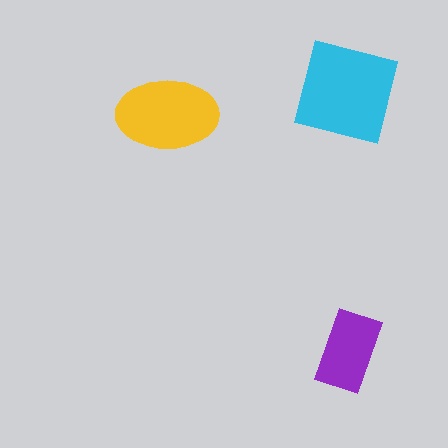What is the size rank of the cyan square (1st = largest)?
1st.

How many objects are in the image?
There are 3 objects in the image.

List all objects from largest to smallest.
The cyan square, the yellow ellipse, the purple rectangle.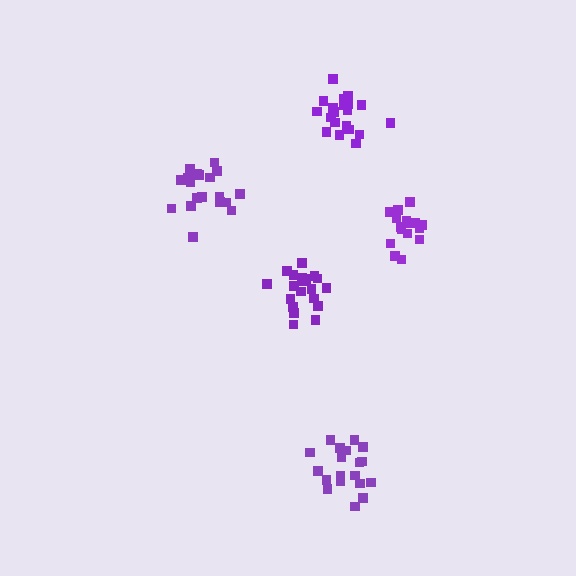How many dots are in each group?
Group 1: 20 dots, Group 2: 16 dots, Group 3: 19 dots, Group 4: 20 dots, Group 5: 19 dots (94 total).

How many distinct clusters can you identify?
There are 5 distinct clusters.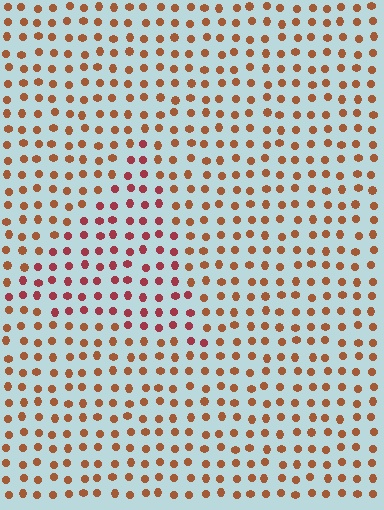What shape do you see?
I see a triangle.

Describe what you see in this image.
The image is filled with small brown elements in a uniform arrangement. A triangle-shaped region is visible where the elements are tinted to a slightly different hue, forming a subtle color boundary.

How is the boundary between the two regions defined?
The boundary is defined purely by a slight shift in hue (about 31 degrees). Spacing, size, and orientation are identical on both sides.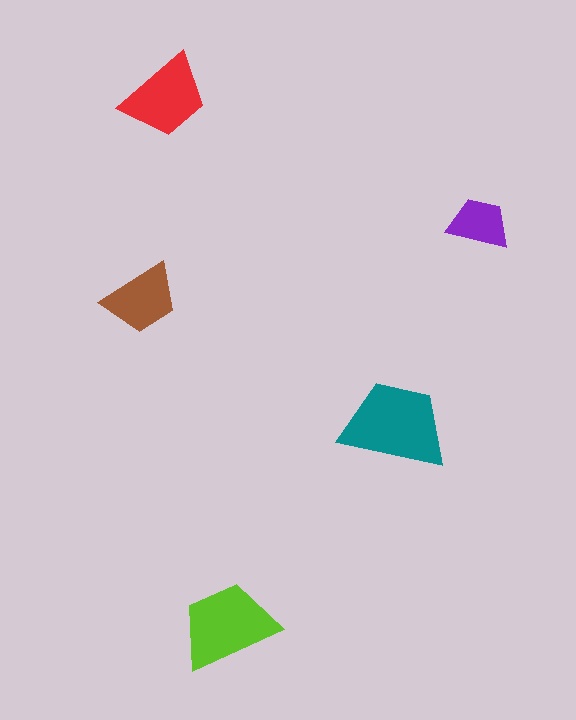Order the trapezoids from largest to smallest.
the teal one, the lime one, the red one, the brown one, the purple one.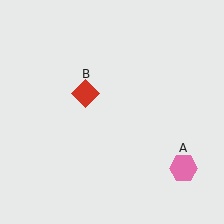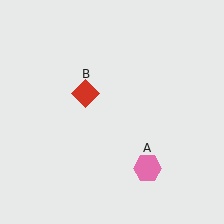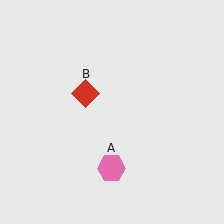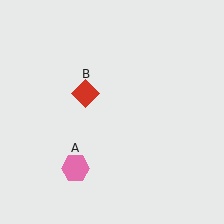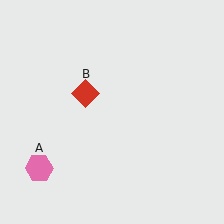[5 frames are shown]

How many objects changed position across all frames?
1 object changed position: pink hexagon (object A).